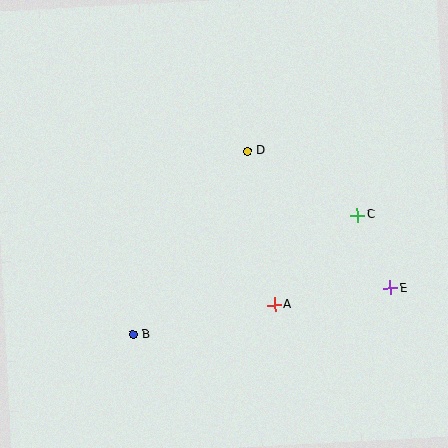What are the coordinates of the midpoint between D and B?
The midpoint between D and B is at (190, 243).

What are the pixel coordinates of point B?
Point B is at (133, 335).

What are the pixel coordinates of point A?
Point A is at (275, 305).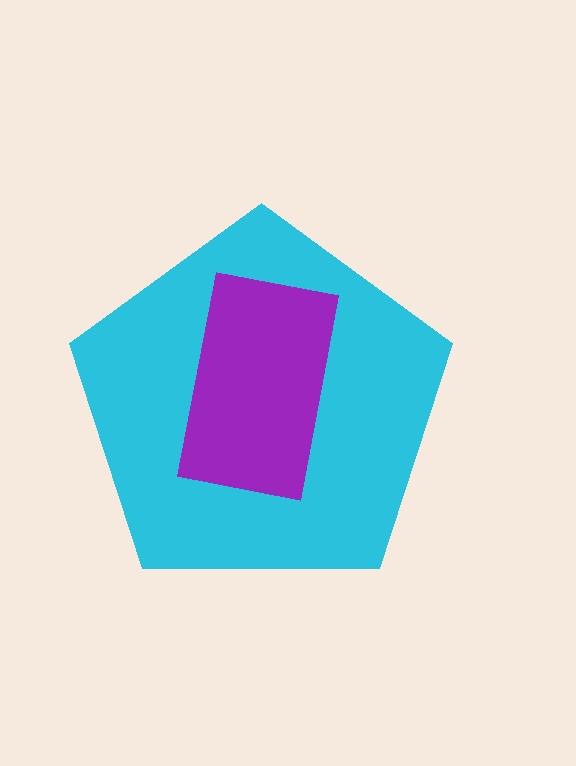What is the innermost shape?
The purple rectangle.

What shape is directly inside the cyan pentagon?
The purple rectangle.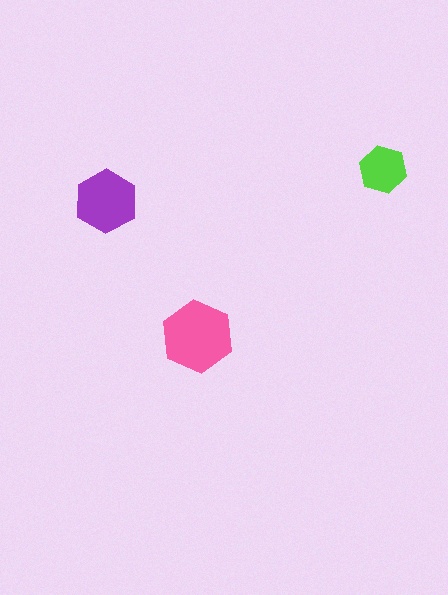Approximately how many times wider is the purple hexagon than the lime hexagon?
About 1.5 times wider.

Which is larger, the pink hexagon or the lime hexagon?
The pink one.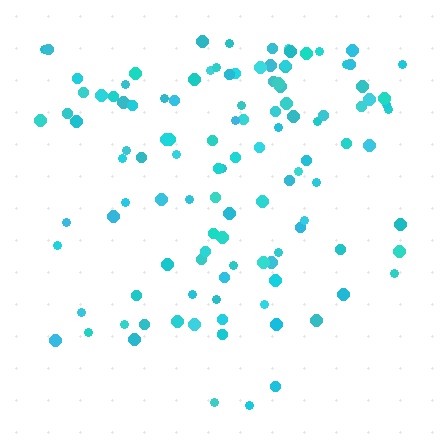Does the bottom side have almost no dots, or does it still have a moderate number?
Still a moderate number, just noticeably fewer than the top.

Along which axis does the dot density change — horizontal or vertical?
Vertical.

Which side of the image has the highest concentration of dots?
The top.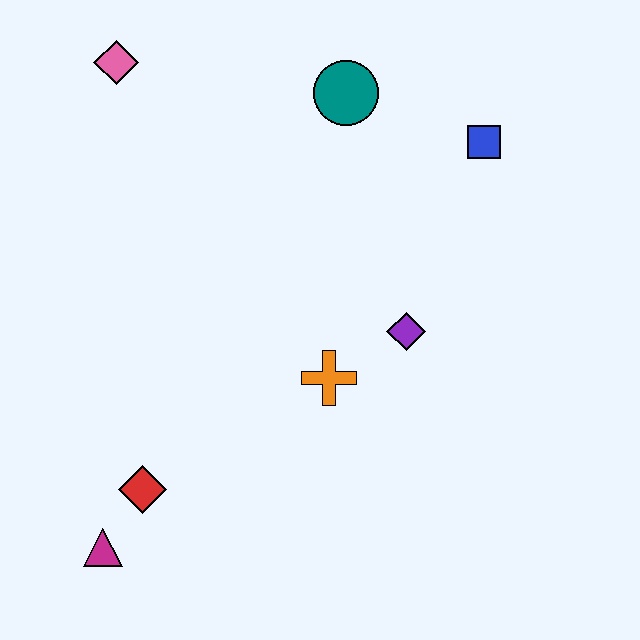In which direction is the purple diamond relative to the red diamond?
The purple diamond is to the right of the red diamond.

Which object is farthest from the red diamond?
The blue square is farthest from the red diamond.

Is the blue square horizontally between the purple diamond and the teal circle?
No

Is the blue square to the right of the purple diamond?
Yes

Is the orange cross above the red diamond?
Yes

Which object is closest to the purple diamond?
The orange cross is closest to the purple diamond.